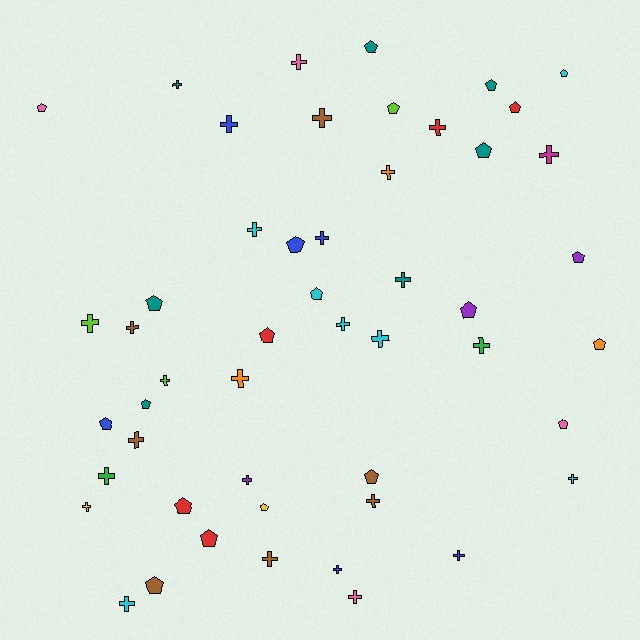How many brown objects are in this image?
There are 7 brown objects.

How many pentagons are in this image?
There are 22 pentagons.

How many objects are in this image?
There are 50 objects.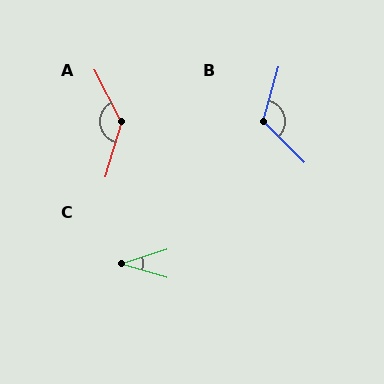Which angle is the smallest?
C, at approximately 34 degrees.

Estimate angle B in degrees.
Approximately 119 degrees.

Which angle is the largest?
A, at approximately 137 degrees.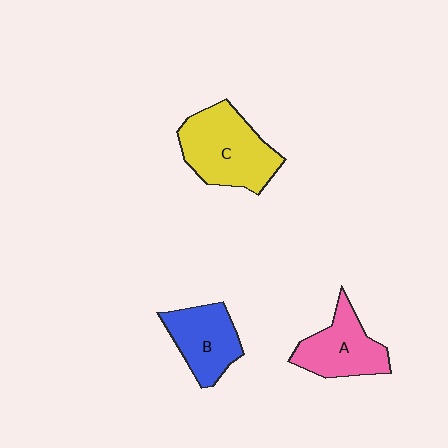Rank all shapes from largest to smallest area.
From largest to smallest: C (yellow), A (pink), B (blue).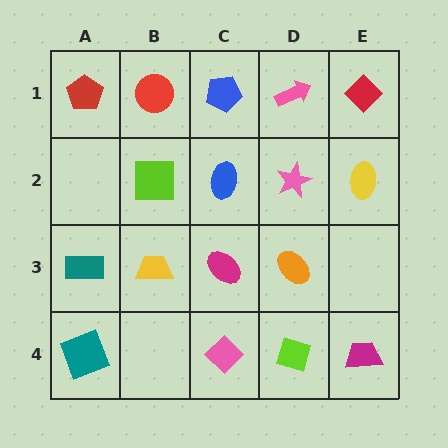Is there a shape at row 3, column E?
No, that cell is empty.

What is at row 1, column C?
A blue pentagon.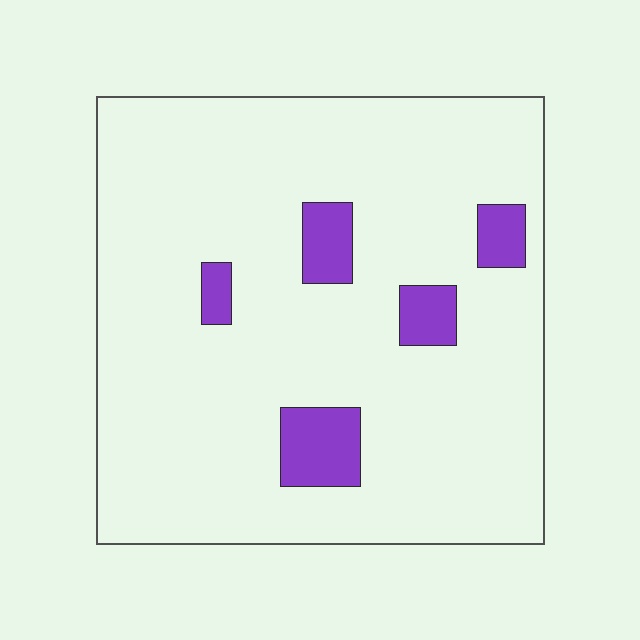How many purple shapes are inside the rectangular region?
5.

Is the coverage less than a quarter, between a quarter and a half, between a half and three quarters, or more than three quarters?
Less than a quarter.